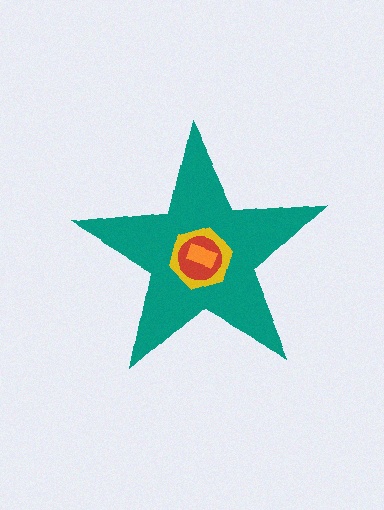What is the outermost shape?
The teal star.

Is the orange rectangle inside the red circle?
Yes.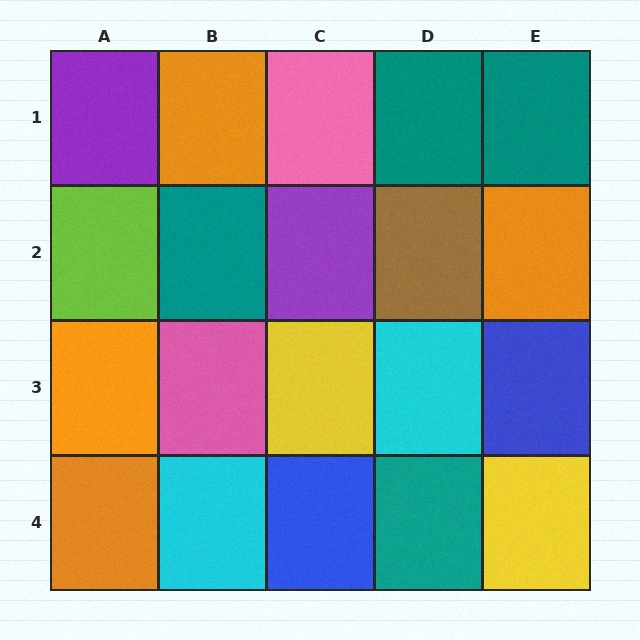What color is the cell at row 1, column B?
Orange.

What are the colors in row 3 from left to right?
Orange, pink, yellow, cyan, blue.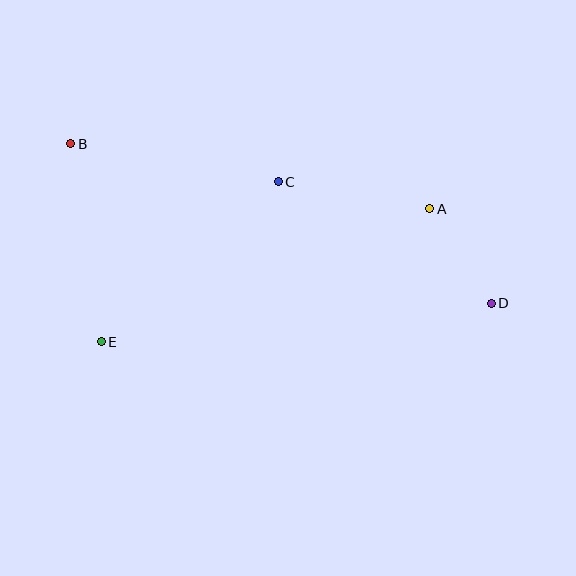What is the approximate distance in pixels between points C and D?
The distance between C and D is approximately 245 pixels.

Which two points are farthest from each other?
Points B and D are farthest from each other.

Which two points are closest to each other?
Points A and D are closest to each other.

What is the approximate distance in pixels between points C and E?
The distance between C and E is approximately 239 pixels.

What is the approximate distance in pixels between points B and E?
The distance between B and E is approximately 200 pixels.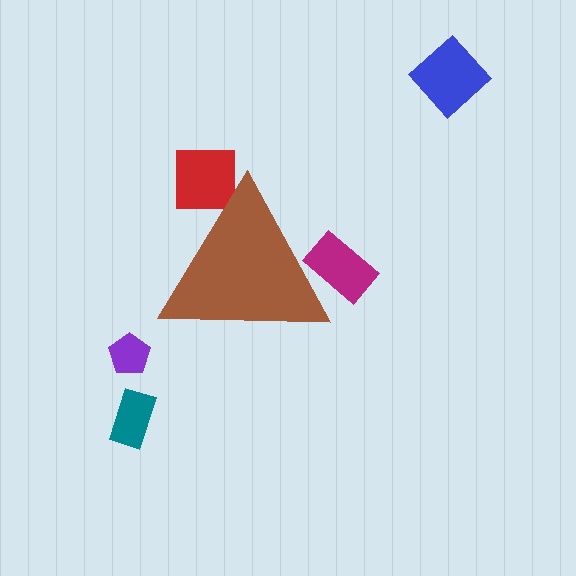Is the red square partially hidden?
Yes, the red square is partially hidden behind the brown triangle.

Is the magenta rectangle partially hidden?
Yes, the magenta rectangle is partially hidden behind the brown triangle.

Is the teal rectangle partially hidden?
No, the teal rectangle is fully visible.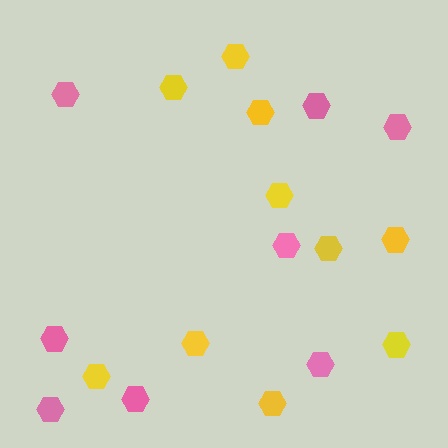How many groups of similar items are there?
There are 2 groups: one group of yellow hexagons (10) and one group of pink hexagons (8).